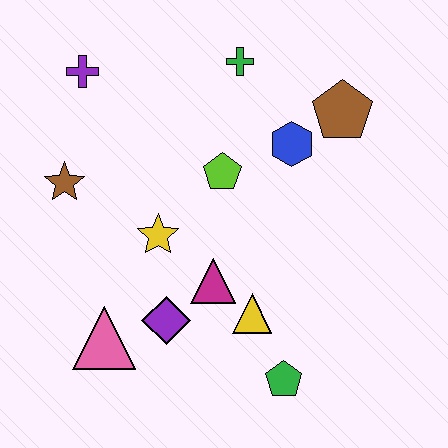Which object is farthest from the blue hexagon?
The pink triangle is farthest from the blue hexagon.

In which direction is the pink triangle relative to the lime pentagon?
The pink triangle is below the lime pentagon.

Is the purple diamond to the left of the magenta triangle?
Yes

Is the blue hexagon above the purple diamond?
Yes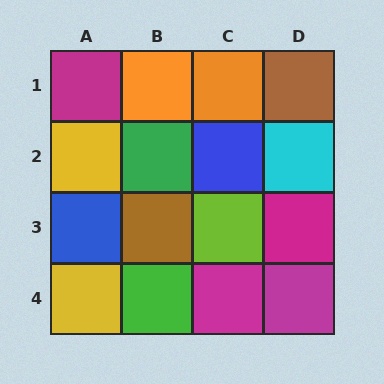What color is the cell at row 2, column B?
Green.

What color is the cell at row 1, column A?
Magenta.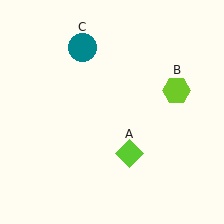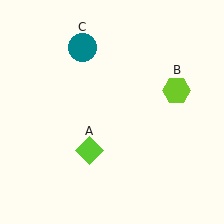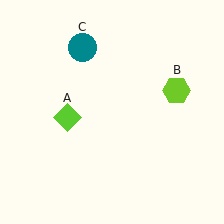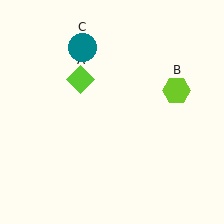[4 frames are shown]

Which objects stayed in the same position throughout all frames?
Lime hexagon (object B) and teal circle (object C) remained stationary.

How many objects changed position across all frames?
1 object changed position: lime diamond (object A).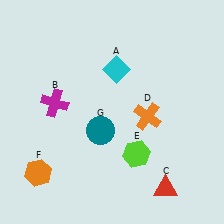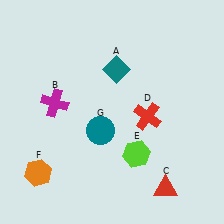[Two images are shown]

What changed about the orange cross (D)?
In Image 1, D is orange. In Image 2, it changed to red.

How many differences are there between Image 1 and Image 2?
There are 2 differences between the two images.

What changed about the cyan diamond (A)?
In Image 1, A is cyan. In Image 2, it changed to teal.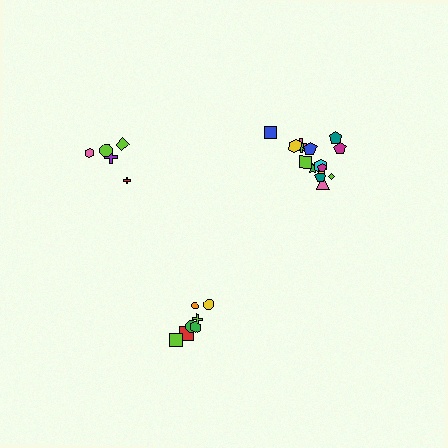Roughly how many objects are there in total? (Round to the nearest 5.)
Roughly 25 objects in total.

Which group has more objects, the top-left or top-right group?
The top-right group.